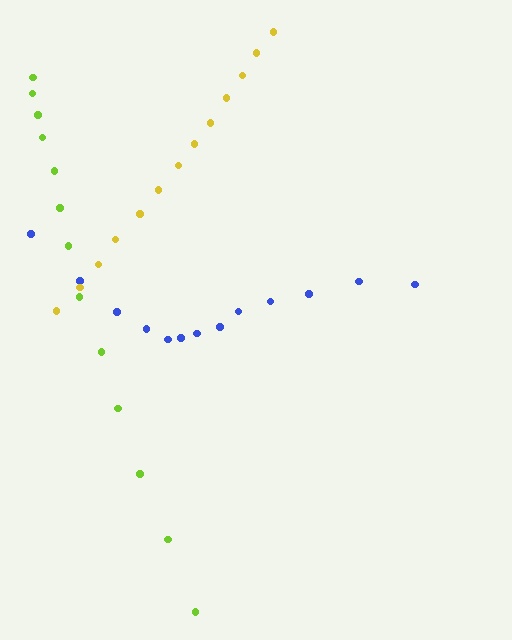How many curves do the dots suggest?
There are 3 distinct paths.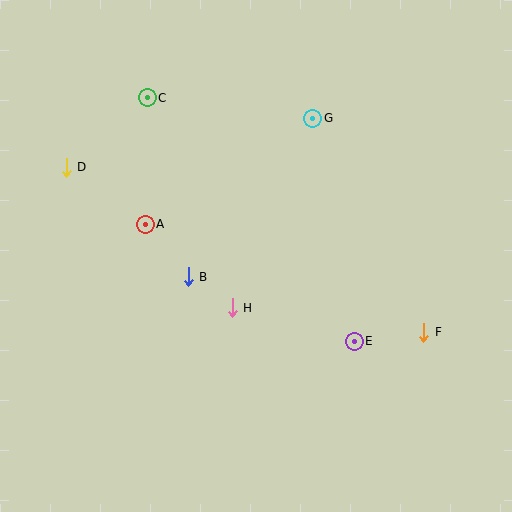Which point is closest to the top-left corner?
Point C is closest to the top-left corner.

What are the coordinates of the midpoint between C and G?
The midpoint between C and G is at (230, 108).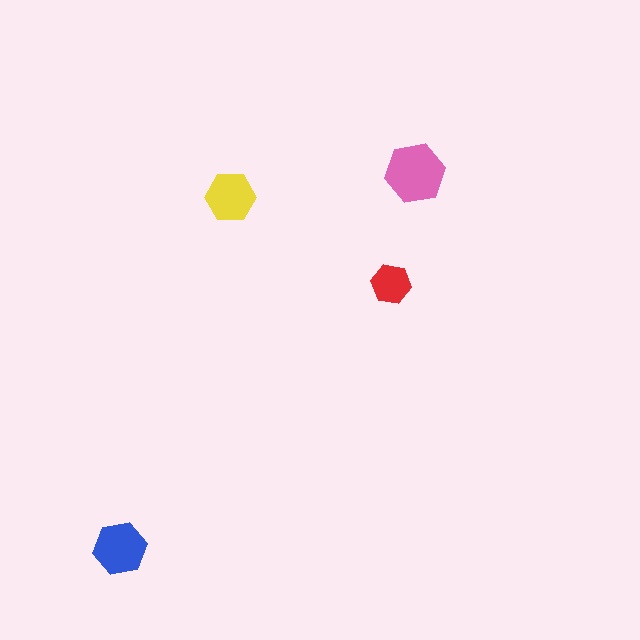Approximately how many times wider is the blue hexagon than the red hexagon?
About 1.5 times wider.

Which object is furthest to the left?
The blue hexagon is leftmost.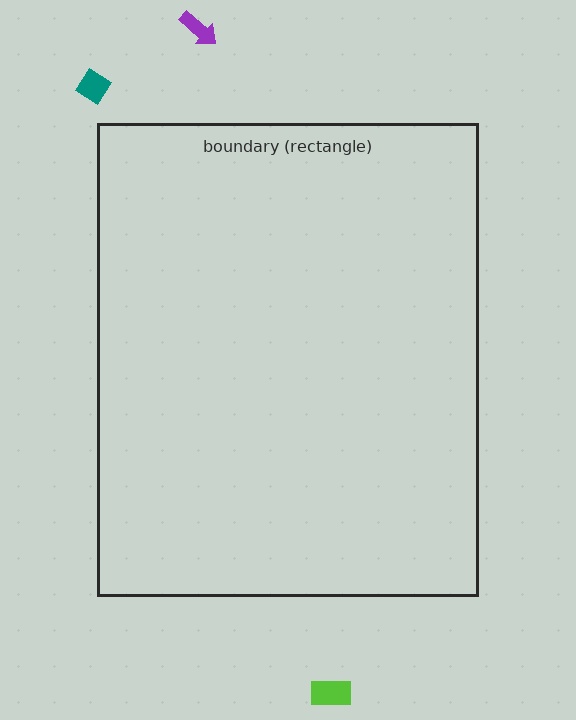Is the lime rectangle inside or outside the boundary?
Outside.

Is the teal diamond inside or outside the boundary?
Outside.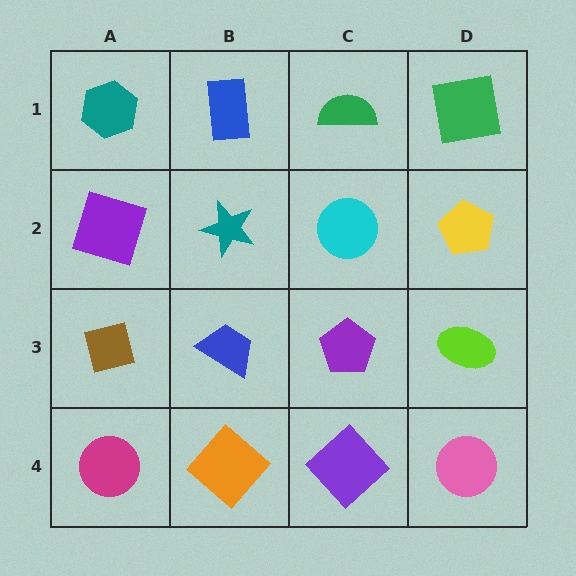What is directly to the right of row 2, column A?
A teal star.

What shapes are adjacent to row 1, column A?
A purple square (row 2, column A), a blue rectangle (row 1, column B).